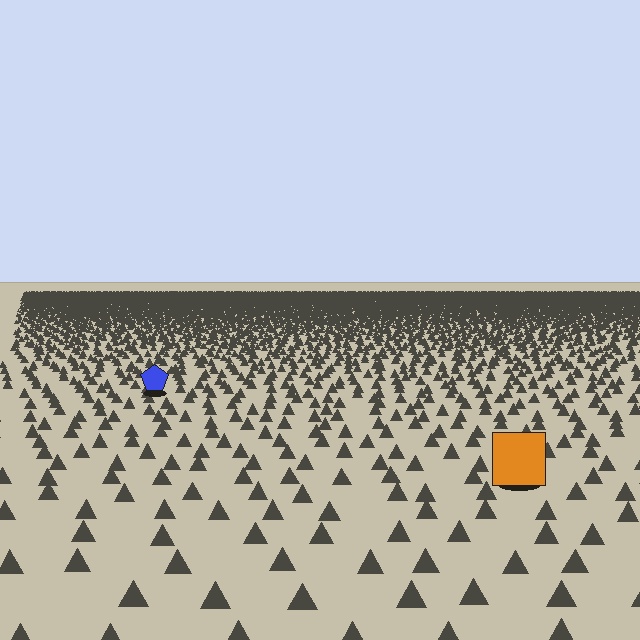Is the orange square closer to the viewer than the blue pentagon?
Yes. The orange square is closer — you can tell from the texture gradient: the ground texture is coarser near it.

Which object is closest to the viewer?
The orange square is closest. The texture marks near it are larger and more spread out.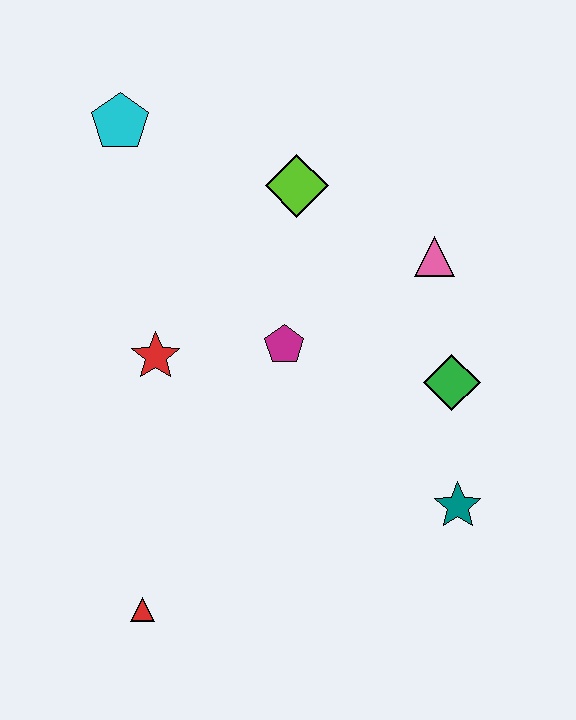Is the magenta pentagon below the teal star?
No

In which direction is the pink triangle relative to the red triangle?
The pink triangle is above the red triangle.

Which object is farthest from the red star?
The teal star is farthest from the red star.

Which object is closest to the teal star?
The green diamond is closest to the teal star.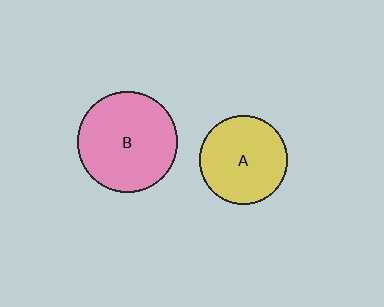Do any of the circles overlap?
No, none of the circles overlap.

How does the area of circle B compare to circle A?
Approximately 1.3 times.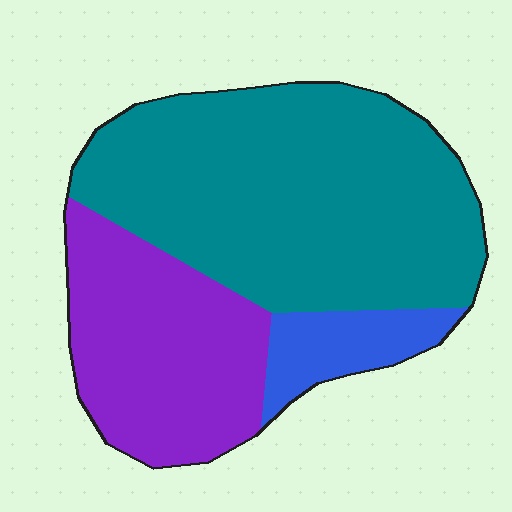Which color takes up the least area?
Blue, at roughly 10%.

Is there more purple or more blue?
Purple.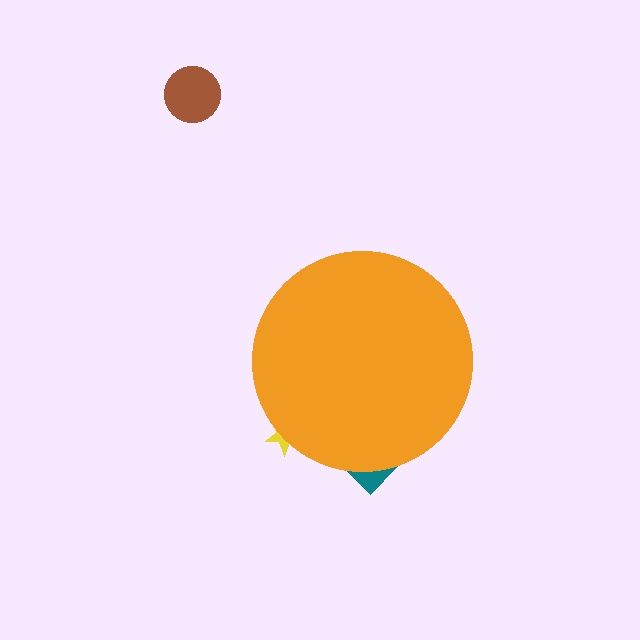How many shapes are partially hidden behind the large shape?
2 shapes are partially hidden.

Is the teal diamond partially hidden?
Yes, the teal diamond is partially hidden behind the orange circle.